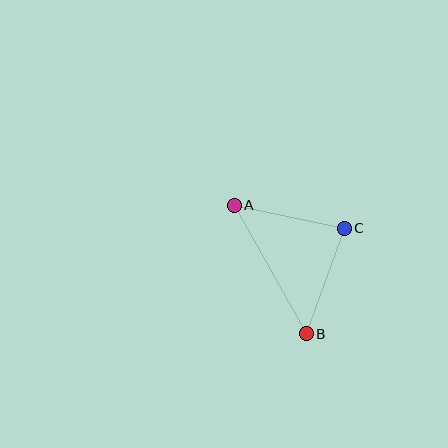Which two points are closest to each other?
Points A and C are closest to each other.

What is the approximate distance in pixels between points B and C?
The distance between B and C is approximately 112 pixels.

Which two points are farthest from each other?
Points A and B are farthest from each other.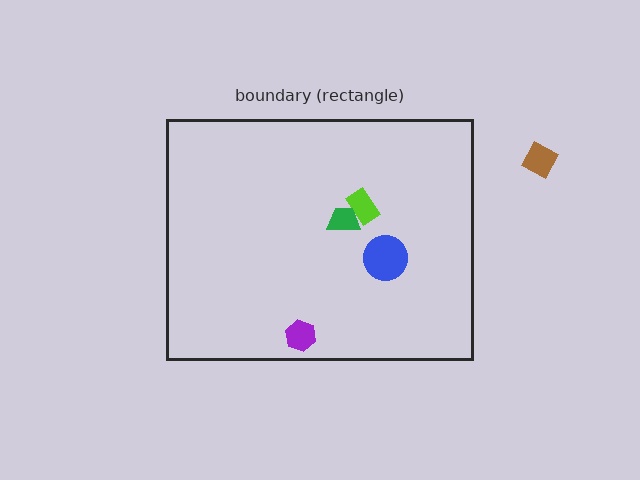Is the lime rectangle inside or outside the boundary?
Inside.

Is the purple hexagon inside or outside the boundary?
Inside.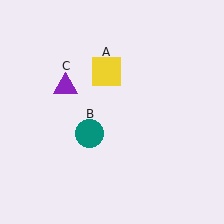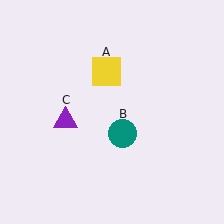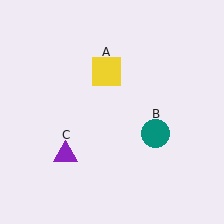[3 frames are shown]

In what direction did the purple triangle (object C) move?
The purple triangle (object C) moved down.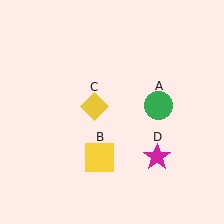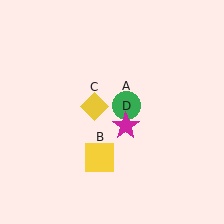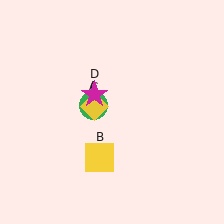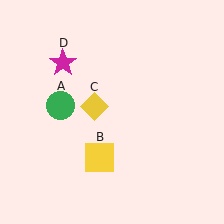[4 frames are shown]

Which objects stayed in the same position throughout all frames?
Yellow square (object B) and yellow diamond (object C) remained stationary.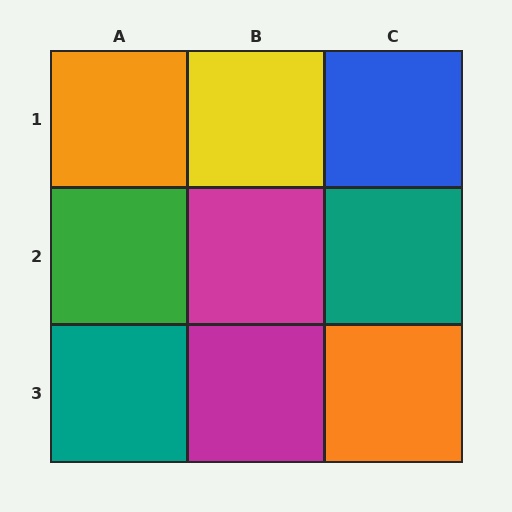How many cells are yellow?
1 cell is yellow.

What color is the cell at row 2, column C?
Teal.